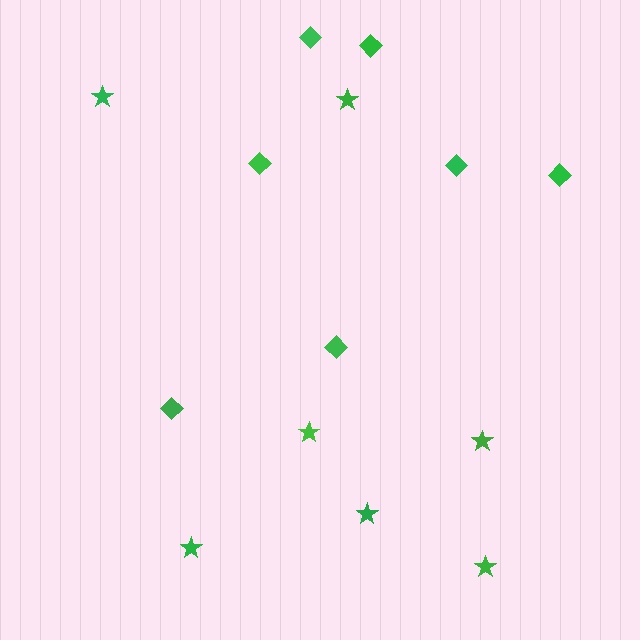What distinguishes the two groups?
There are 2 groups: one group of diamonds (7) and one group of stars (7).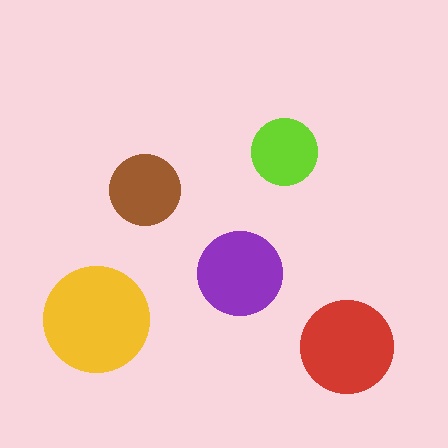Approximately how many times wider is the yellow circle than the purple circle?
About 1.5 times wider.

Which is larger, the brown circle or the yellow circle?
The yellow one.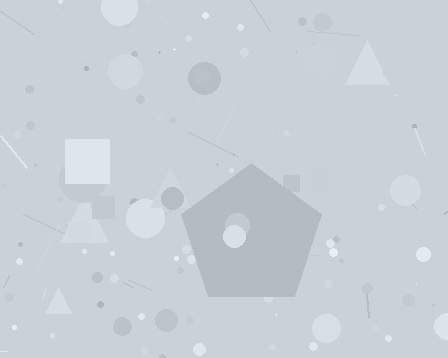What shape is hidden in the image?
A pentagon is hidden in the image.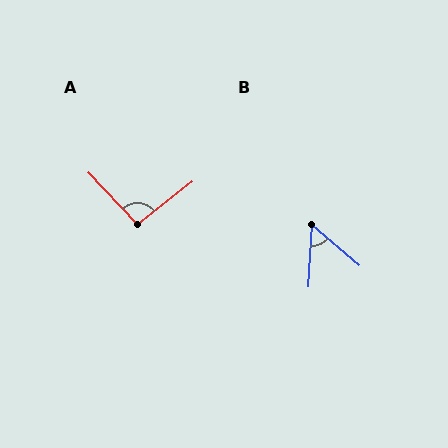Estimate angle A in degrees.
Approximately 96 degrees.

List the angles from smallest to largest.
B (52°), A (96°).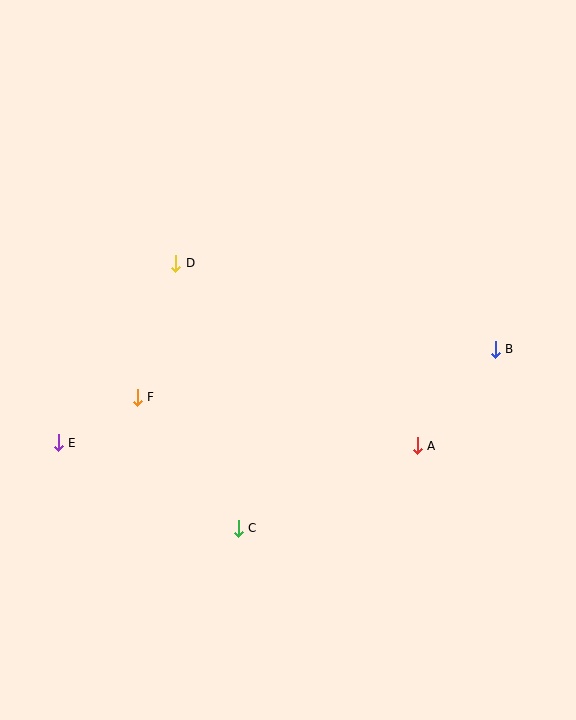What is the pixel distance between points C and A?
The distance between C and A is 197 pixels.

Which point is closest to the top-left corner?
Point D is closest to the top-left corner.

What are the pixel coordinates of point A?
Point A is at (417, 446).